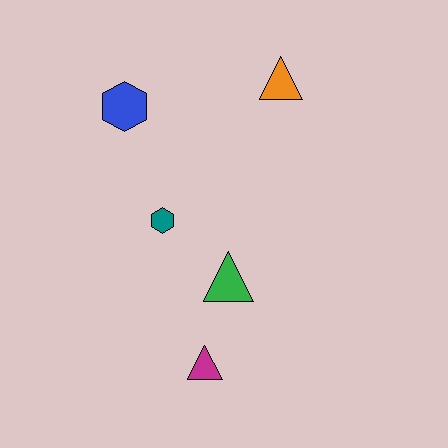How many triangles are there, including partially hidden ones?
There are 3 triangles.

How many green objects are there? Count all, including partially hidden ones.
There is 1 green object.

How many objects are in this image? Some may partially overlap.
There are 5 objects.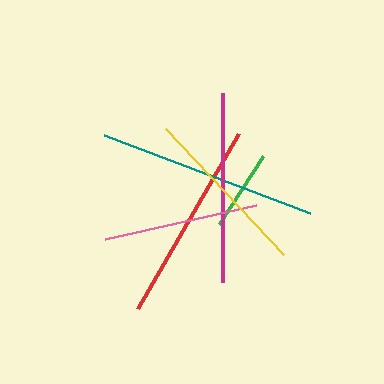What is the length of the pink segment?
The pink segment is approximately 155 pixels long.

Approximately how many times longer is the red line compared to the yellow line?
The red line is approximately 1.2 times the length of the yellow line.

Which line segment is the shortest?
The green line is the shortest at approximately 81 pixels.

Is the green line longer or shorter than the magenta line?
The magenta line is longer than the green line.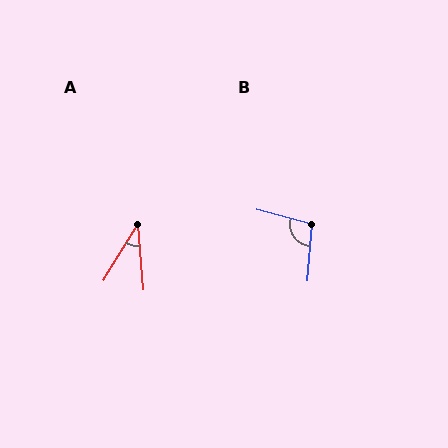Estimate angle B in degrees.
Approximately 100 degrees.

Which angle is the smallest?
A, at approximately 36 degrees.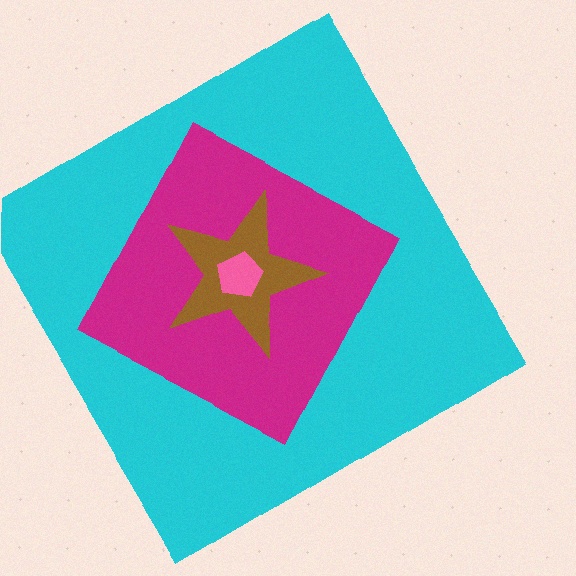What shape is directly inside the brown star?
The pink pentagon.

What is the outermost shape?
The cyan diamond.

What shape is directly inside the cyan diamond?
The magenta diamond.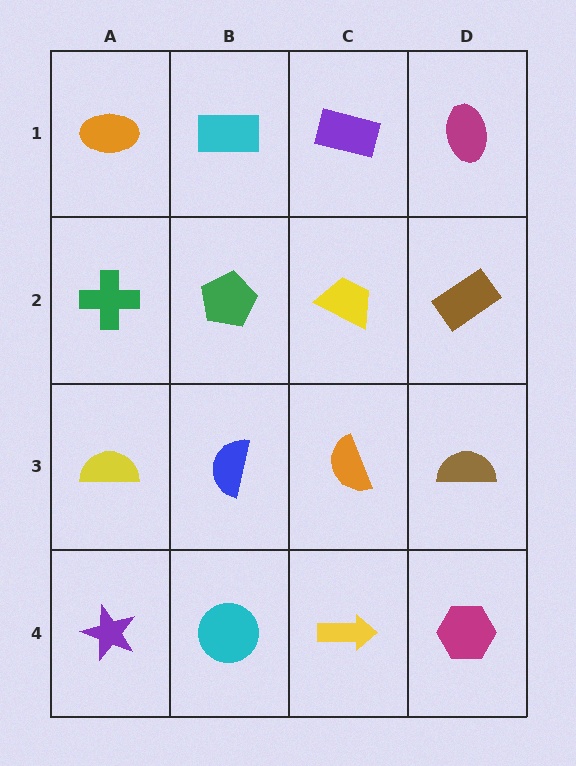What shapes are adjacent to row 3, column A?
A green cross (row 2, column A), a purple star (row 4, column A), a blue semicircle (row 3, column B).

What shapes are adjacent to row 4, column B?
A blue semicircle (row 3, column B), a purple star (row 4, column A), a yellow arrow (row 4, column C).